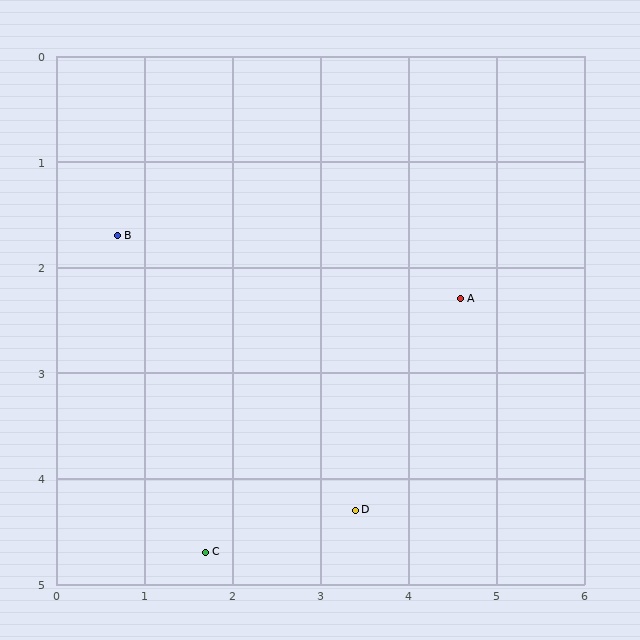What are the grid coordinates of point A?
Point A is at approximately (4.6, 2.3).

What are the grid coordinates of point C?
Point C is at approximately (1.7, 4.7).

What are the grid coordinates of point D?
Point D is at approximately (3.4, 4.3).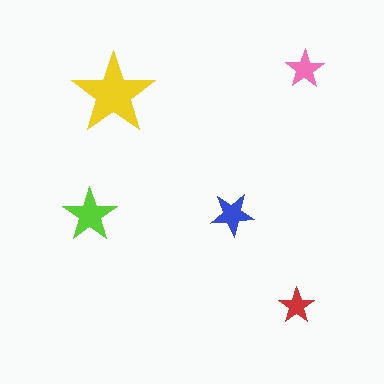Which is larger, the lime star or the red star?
The lime one.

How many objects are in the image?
There are 5 objects in the image.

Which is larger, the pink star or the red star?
The pink one.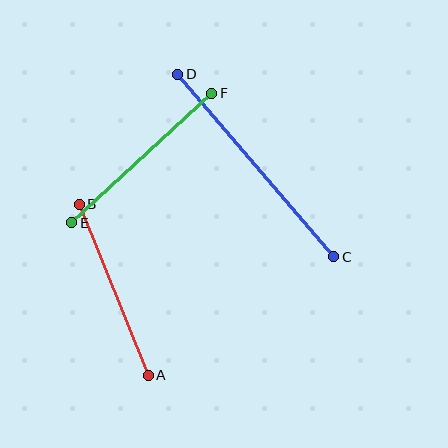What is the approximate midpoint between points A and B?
The midpoint is at approximately (114, 290) pixels.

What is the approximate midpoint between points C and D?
The midpoint is at approximately (256, 165) pixels.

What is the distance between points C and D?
The distance is approximately 240 pixels.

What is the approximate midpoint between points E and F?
The midpoint is at approximately (142, 158) pixels.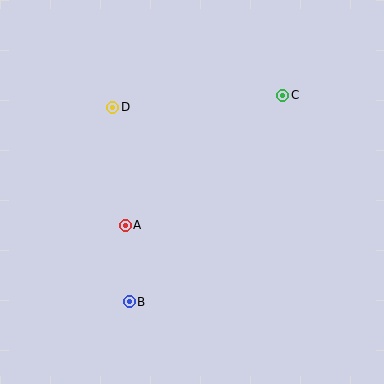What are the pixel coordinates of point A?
Point A is at (125, 225).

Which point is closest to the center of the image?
Point A at (125, 225) is closest to the center.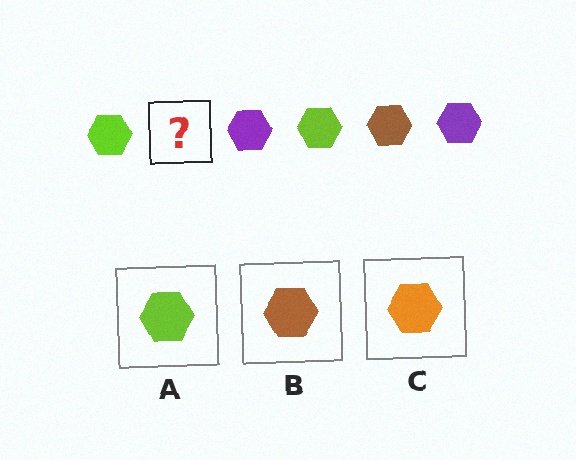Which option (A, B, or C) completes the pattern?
B.